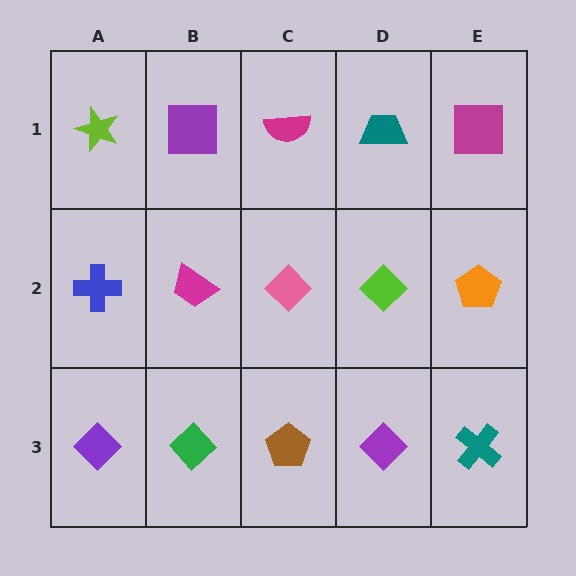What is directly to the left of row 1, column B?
A lime star.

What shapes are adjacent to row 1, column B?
A magenta trapezoid (row 2, column B), a lime star (row 1, column A), a magenta semicircle (row 1, column C).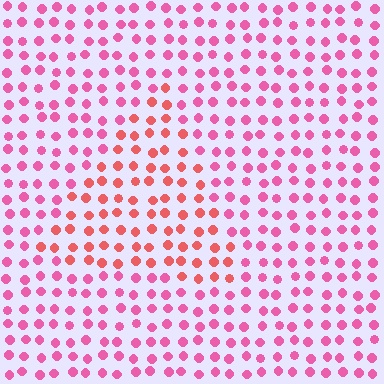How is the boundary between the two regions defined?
The boundary is defined purely by a slight shift in hue (about 31 degrees). Spacing, size, and orientation are identical on both sides.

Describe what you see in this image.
The image is filled with small pink elements in a uniform arrangement. A triangle-shaped region is visible where the elements are tinted to a slightly different hue, forming a subtle color boundary.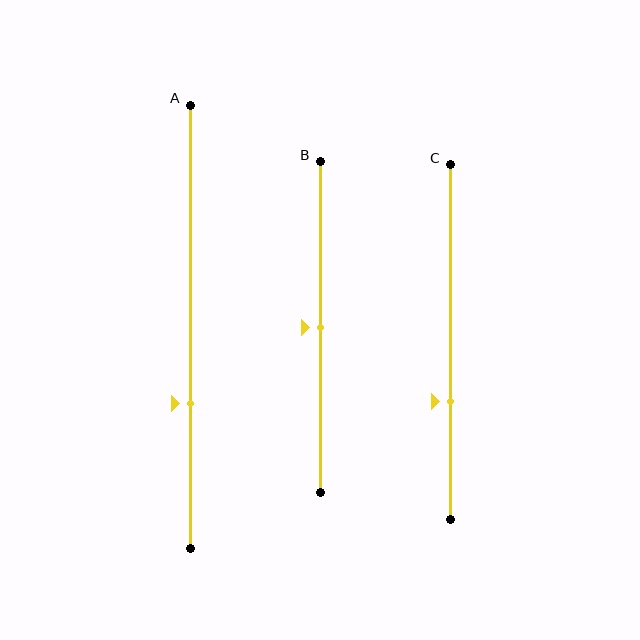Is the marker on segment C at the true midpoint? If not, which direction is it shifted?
No, the marker on segment C is shifted downward by about 17% of the segment length.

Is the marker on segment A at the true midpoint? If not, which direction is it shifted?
No, the marker on segment A is shifted downward by about 17% of the segment length.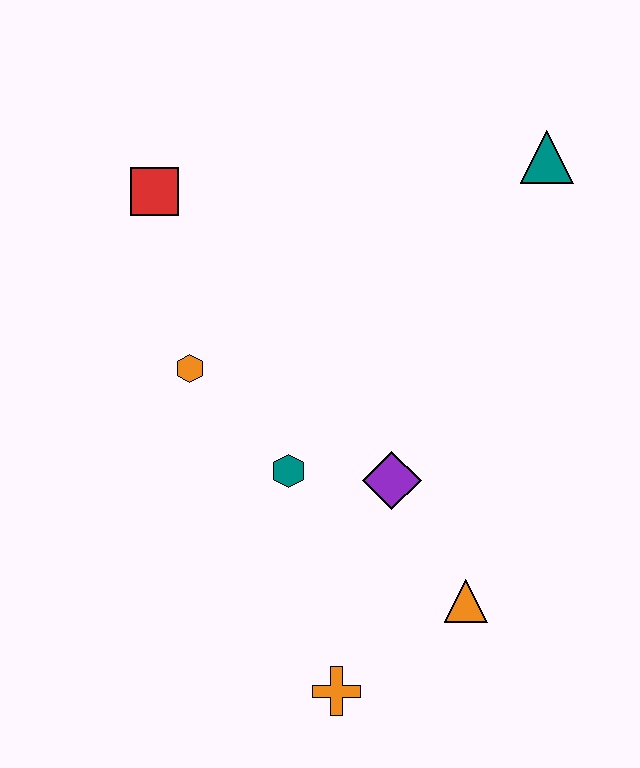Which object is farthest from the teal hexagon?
The teal triangle is farthest from the teal hexagon.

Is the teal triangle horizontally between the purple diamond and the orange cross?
No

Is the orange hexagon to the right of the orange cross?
No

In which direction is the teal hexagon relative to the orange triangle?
The teal hexagon is to the left of the orange triangle.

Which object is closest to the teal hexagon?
The purple diamond is closest to the teal hexagon.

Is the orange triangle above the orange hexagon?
No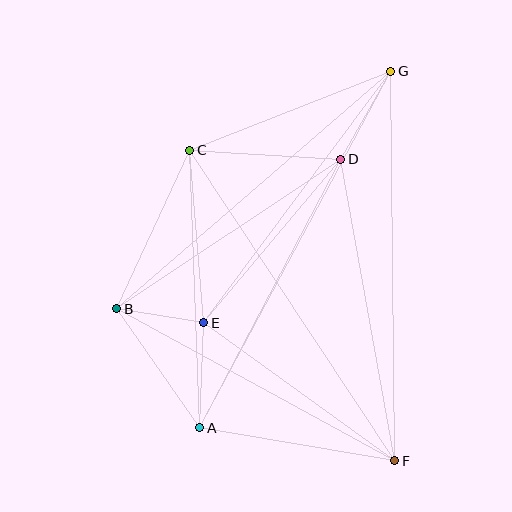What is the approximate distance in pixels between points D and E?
The distance between D and E is approximately 213 pixels.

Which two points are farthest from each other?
Points A and G are farthest from each other.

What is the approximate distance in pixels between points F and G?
The distance between F and G is approximately 390 pixels.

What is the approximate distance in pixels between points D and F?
The distance between D and F is approximately 306 pixels.